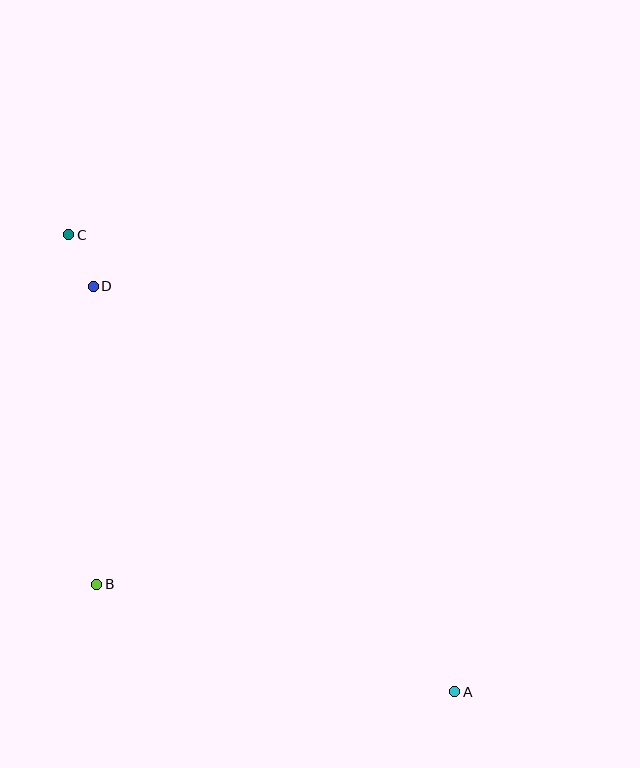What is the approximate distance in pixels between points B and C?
The distance between B and C is approximately 351 pixels.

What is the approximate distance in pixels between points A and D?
The distance between A and D is approximately 544 pixels.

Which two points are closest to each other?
Points C and D are closest to each other.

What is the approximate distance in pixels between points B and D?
The distance between B and D is approximately 298 pixels.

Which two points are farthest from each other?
Points A and C are farthest from each other.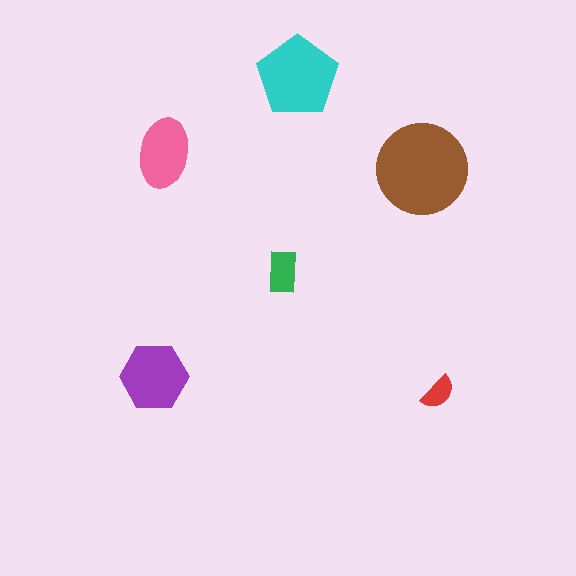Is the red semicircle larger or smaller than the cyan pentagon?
Smaller.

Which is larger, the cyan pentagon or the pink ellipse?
The cyan pentagon.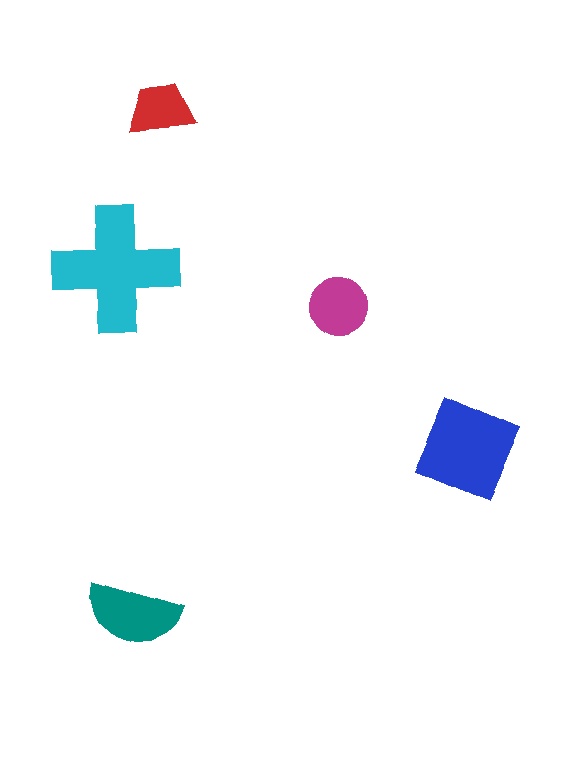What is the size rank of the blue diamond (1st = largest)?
2nd.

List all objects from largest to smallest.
The cyan cross, the blue diamond, the teal semicircle, the magenta circle, the red trapezoid.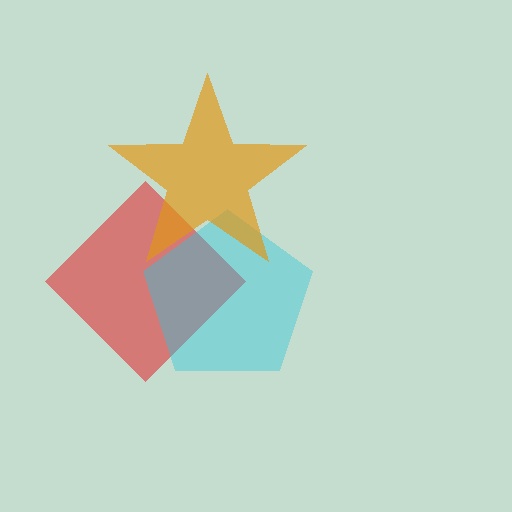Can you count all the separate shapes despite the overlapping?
Yes, there are 3 separate shapes.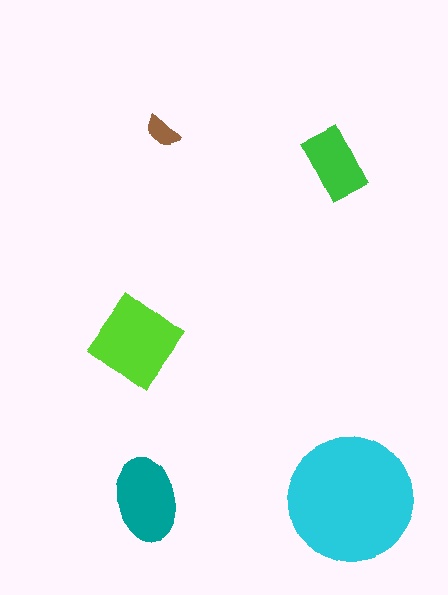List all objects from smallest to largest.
The brown semicircle, the green rectangle, the teal ellipse, the lime diamond, the cyan circle.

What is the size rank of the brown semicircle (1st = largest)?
5th.